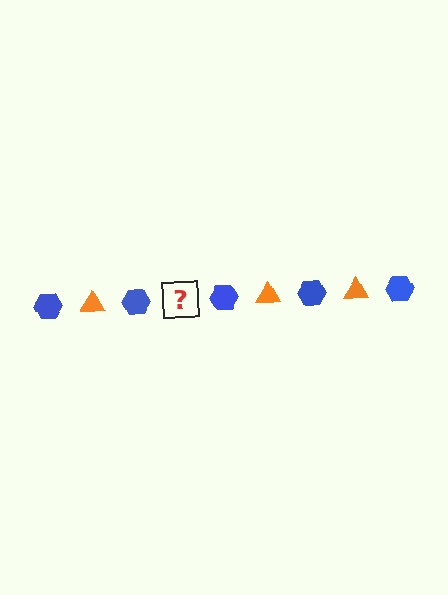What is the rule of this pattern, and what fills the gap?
The rule is that the pattern alternates between blue hexagon and orange triangle. The gap should be filled with an orange triangle.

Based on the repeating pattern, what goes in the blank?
The blank should be an orange triangle.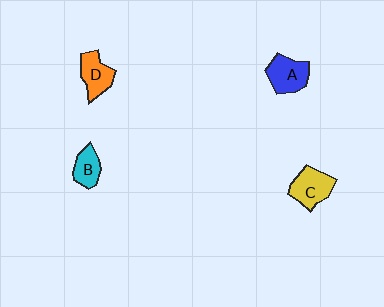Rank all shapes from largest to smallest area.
From largest to smallest: C (yellow), A (blue), D (orange), B (cyan).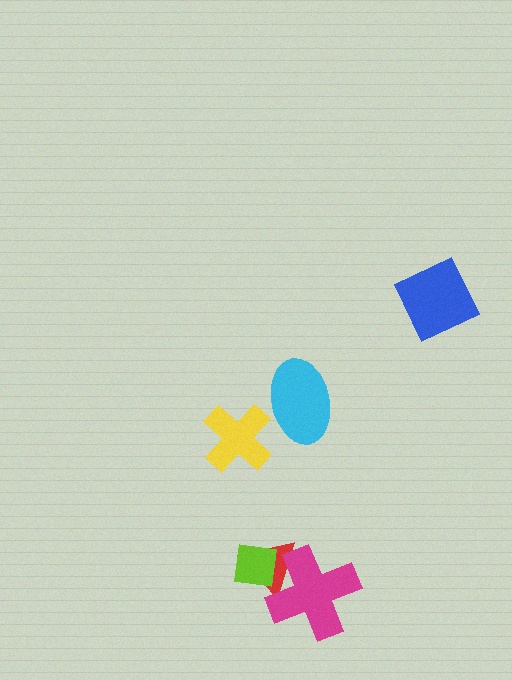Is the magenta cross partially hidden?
Yes, it is partially covered by another shape.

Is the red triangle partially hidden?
Yes, it is partially covered by another shape.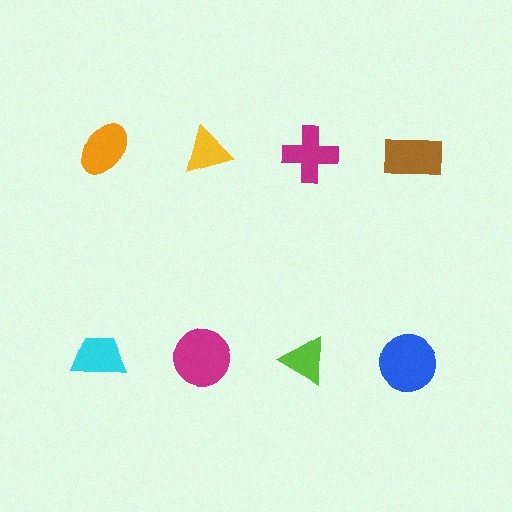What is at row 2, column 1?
A cyan trapezoid.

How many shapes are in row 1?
4 shapes.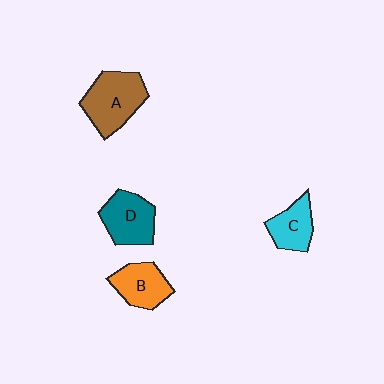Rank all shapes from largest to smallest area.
From largest to smallest: A (brown), D (teal), B (orange), C (cyan).